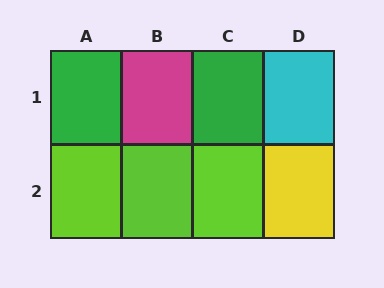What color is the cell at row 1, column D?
Cyan.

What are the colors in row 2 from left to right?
Lime, lime, lime, yellow.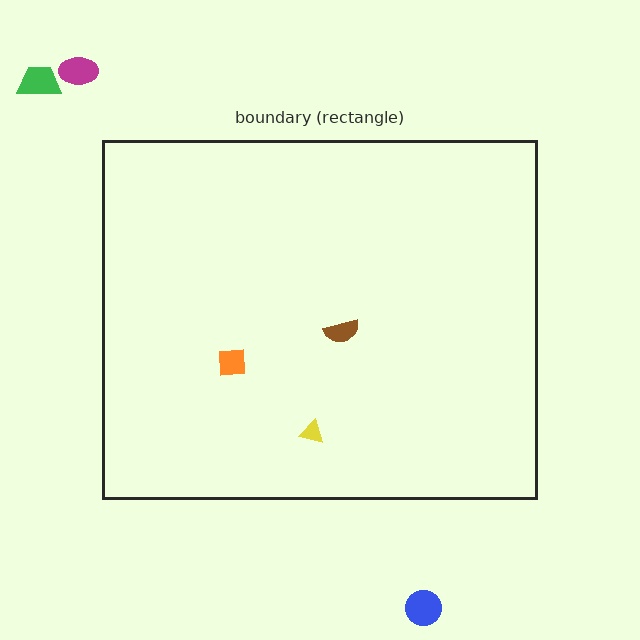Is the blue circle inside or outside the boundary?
Outside.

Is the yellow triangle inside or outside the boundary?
Inside.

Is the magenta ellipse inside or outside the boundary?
Outside.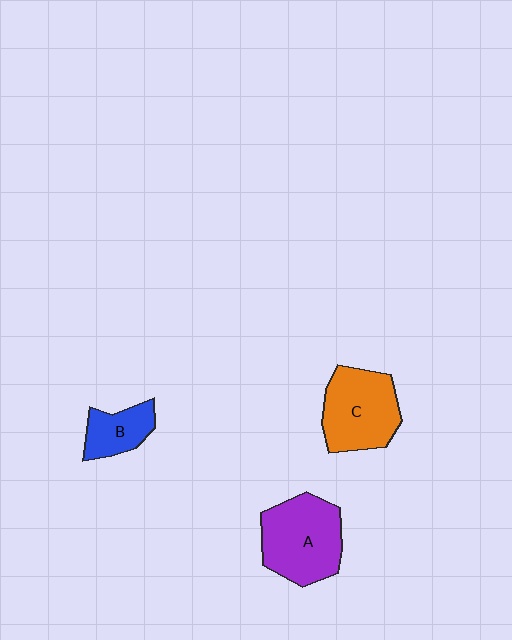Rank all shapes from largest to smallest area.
From largest to smallest: A (purple), C (orange), B (blue).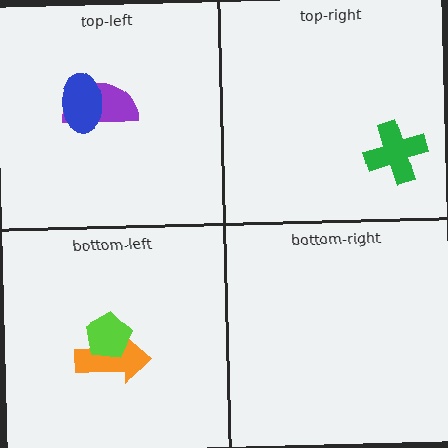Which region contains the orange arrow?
The bottom-left region.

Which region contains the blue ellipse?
The top-left region.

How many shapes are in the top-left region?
2.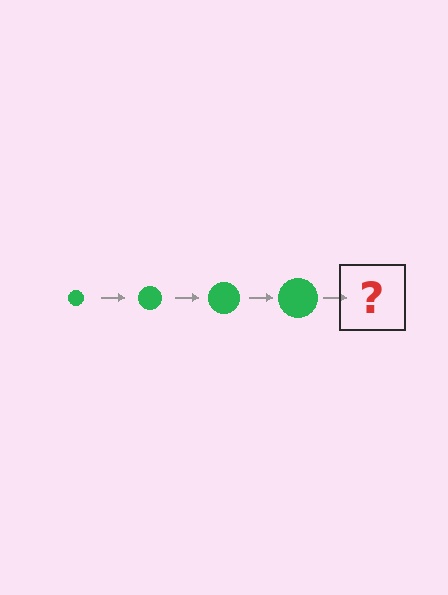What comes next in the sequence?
The next element should be a green circle, larger than the previous one.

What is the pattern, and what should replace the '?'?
The pattern is that the circle gets progressively larger each step. The '?' should be a green circle, larger than the previous one.